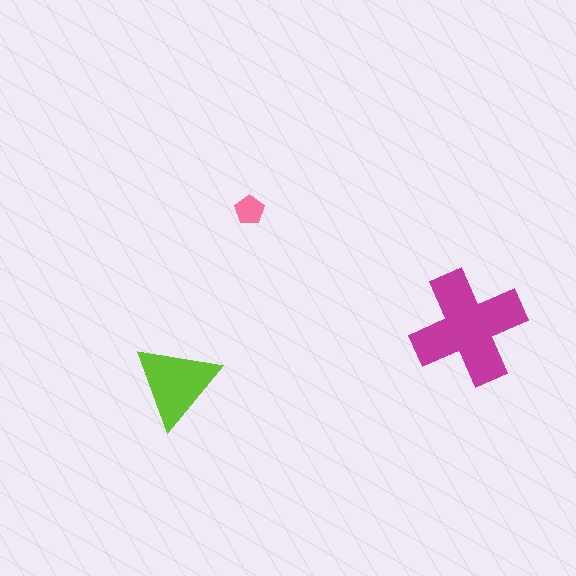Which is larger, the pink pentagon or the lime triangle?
The lime triangle.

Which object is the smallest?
The pink pentagon.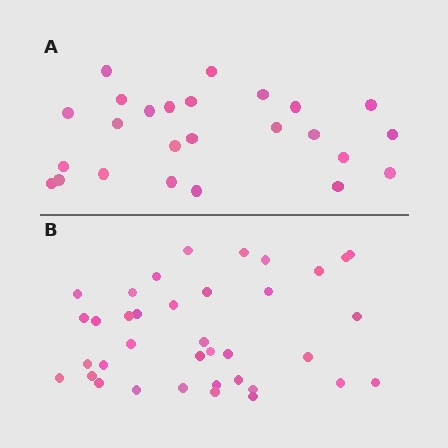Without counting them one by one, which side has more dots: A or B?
Region B (the bottom region) has more dots.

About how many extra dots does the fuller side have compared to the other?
Region B has roughly 12 or so more dots than region A.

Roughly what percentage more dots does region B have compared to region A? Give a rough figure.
About 50% more.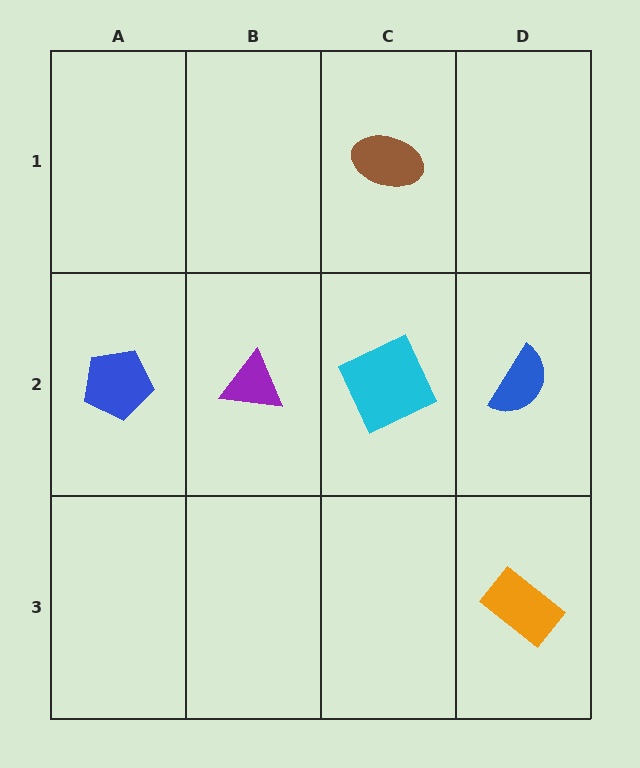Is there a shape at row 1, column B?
No, that cell is empty.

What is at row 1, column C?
A brown ellipse.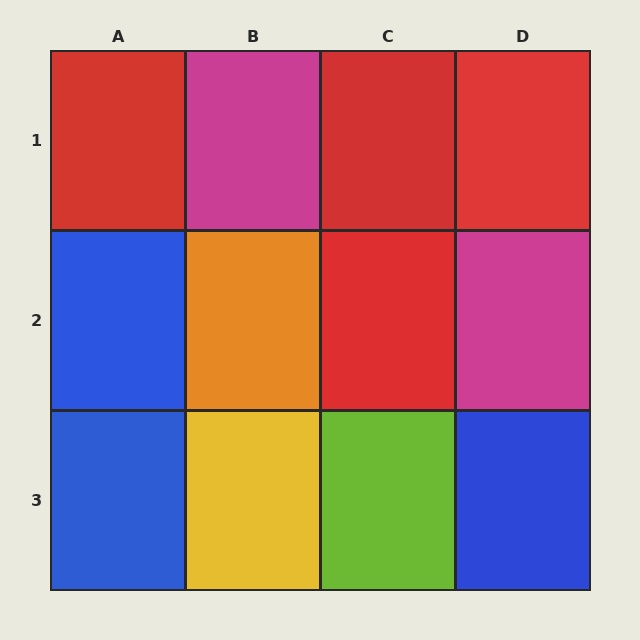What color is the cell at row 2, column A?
Blue.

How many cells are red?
4 cells are red.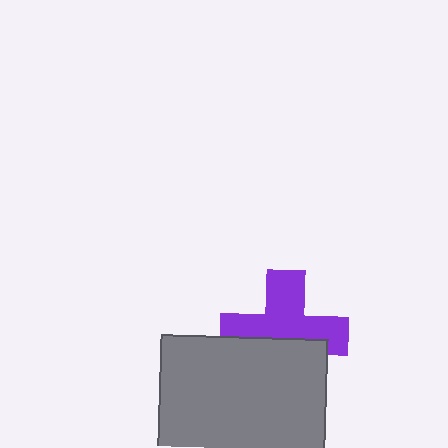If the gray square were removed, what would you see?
You would see the complete purple cross.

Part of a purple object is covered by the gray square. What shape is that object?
It is a cross.